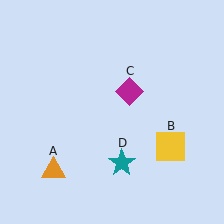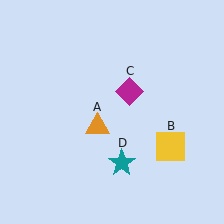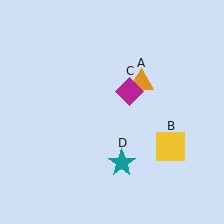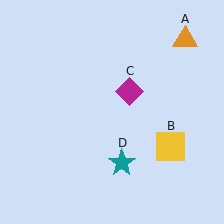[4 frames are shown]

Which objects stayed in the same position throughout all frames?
Yellow square (object B) and magenta diamond (object C) and teal star (object D) remained stationary.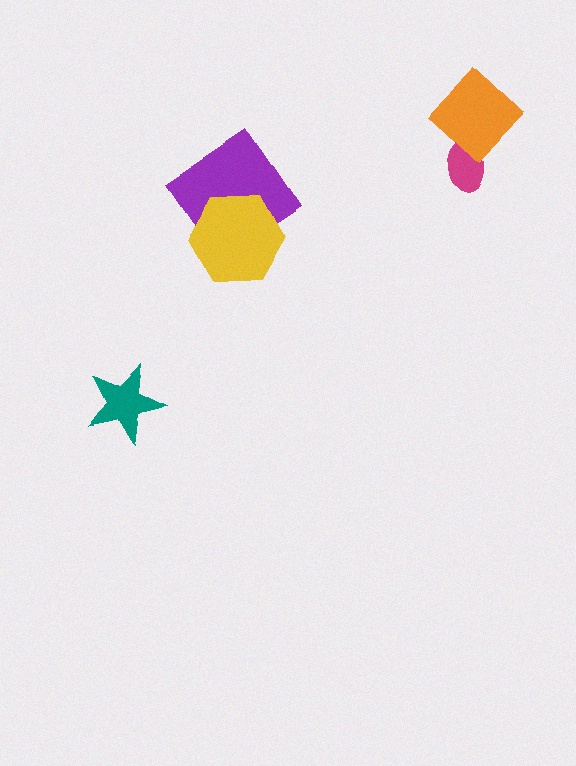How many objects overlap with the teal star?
0 objects overlap with the teal star.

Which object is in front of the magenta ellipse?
The orange diamond is in front of the magenta ellipse.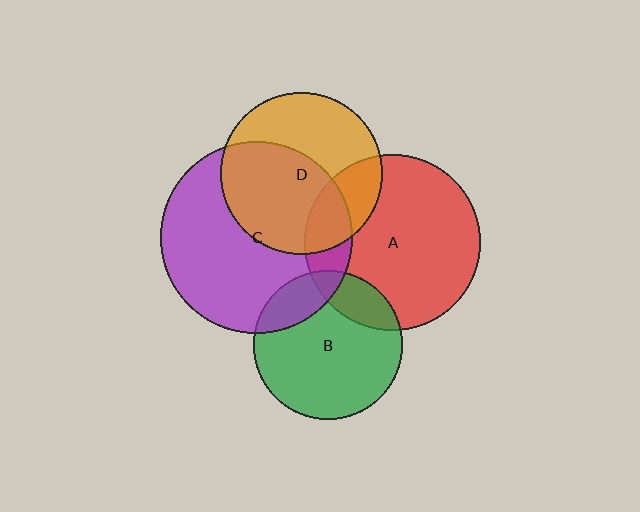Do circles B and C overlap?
Yes.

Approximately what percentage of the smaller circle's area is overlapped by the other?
Approximately 20%.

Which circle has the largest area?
Circle C (purple).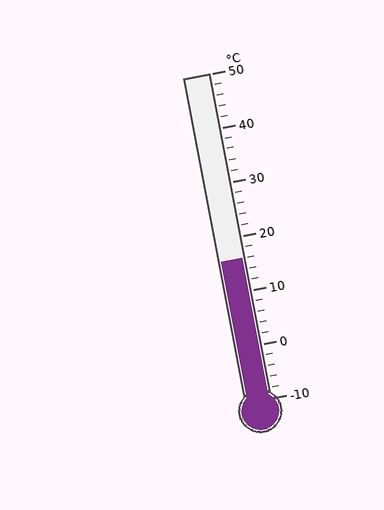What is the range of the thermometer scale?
The thermometer scale ranges from -10°C to 50°C.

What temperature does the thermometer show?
The thermometer shows approximately 16°C.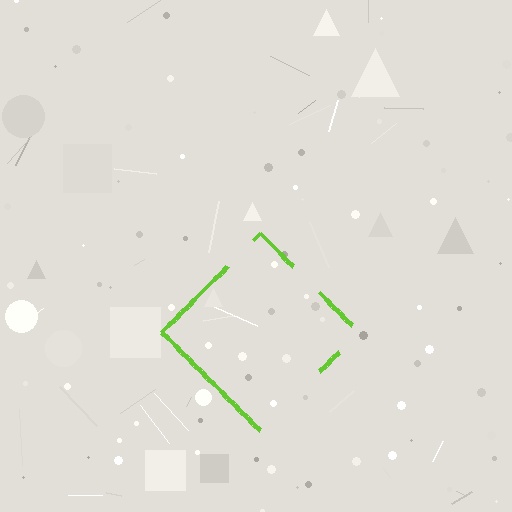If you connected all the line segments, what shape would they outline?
They would outline a diamond.